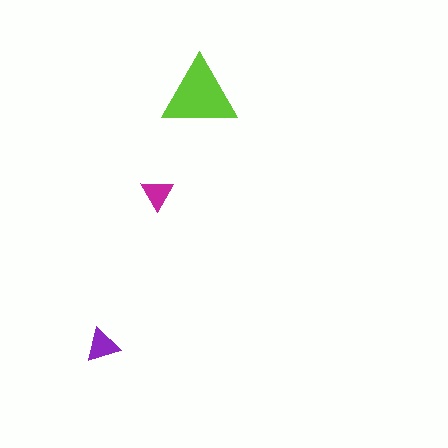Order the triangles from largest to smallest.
the lime one, the purple one, the magenta one.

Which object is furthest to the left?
The purple triangle is leftmost.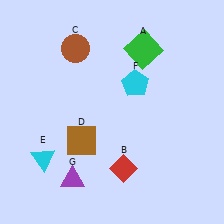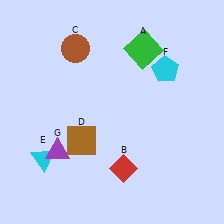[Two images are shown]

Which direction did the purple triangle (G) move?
The purple triangle (G) moved up.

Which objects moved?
The objects that moved are: the cyan pentagon (F), the purple triangle (G).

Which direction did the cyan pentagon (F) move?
The cyan pentagon (F) moved right.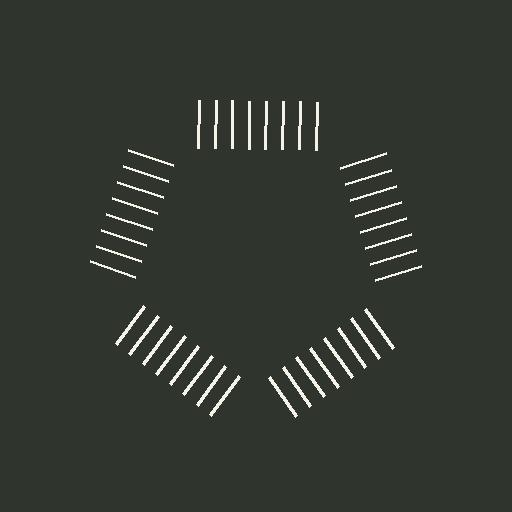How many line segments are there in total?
40 — 8 along each of the 5 edges.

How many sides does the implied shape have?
5 sides — the line-ends trace a pentagon.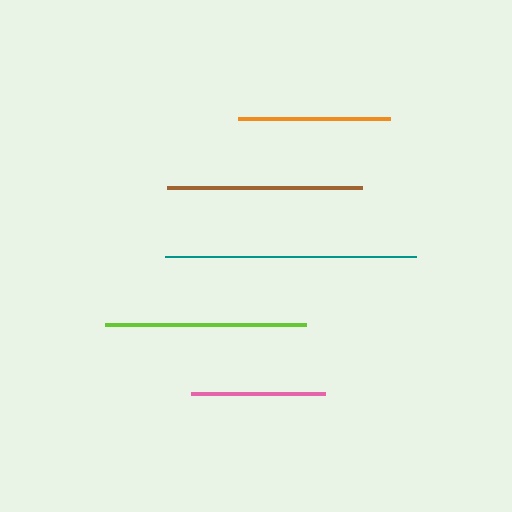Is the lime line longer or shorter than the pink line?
The lime line is longer than the pink line.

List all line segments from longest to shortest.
From longest to shortest: teal, lime, brown, orange, pink.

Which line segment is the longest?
The teal line is the longest at approximately 251 pixels.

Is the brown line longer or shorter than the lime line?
The lime line is longer than the brown line.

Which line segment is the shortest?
The pink line is the shortest at approximately 134 pixels.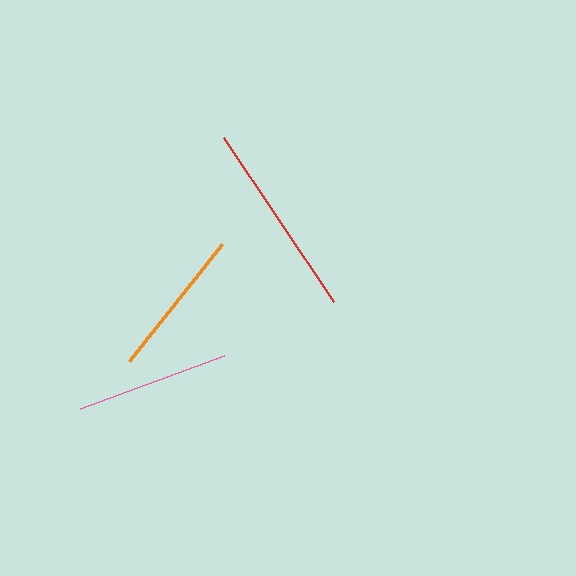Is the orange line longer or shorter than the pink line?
The pink line is longer than the orange line.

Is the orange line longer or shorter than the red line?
The red line is longer than the orange line.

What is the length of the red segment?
The red segment is approximately 198 pixels long.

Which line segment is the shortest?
The orange line is the shortest at approximately 150 pixels.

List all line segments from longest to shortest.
From longest to shortest: red, pink, orange.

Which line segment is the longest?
The red line is the longest at approximately 198 pixels.